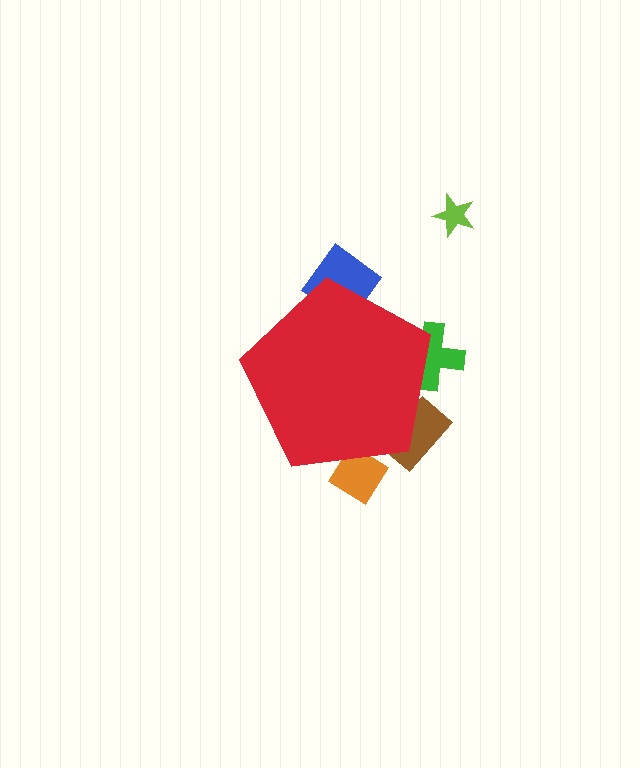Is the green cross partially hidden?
Yes, the green cross is partially hidden behind the red pentagon.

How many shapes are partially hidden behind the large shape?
4 shapes are partially hidden.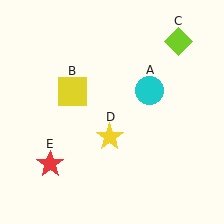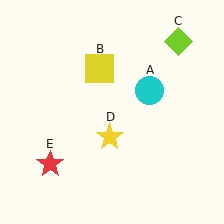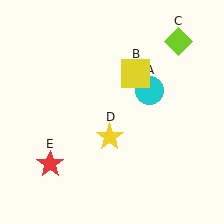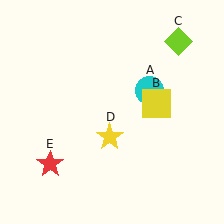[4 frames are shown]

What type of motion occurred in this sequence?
The yellow square (object B) rotated clockwise around the center of the scene.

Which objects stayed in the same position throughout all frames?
Cyan circle (object A) and lime diamond (object C) and yellow star (object D) and red star (object E) remained stationary.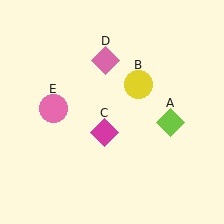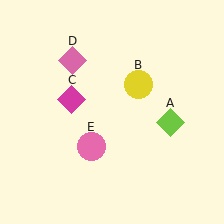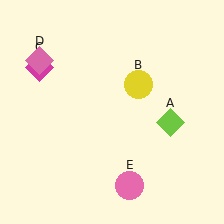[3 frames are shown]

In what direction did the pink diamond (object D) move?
The pink diamond (object D) moved left.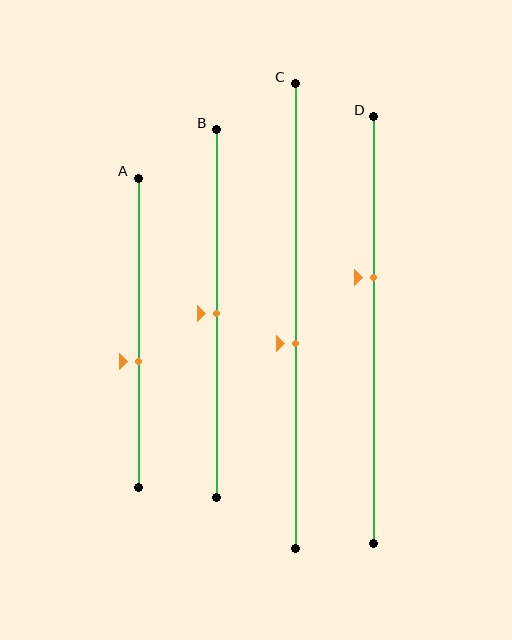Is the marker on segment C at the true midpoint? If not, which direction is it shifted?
No, the marker on segment C is shifted downward by about 6% of the segment length.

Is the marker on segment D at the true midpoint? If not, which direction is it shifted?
No, the marker on segment D is shifted upward by about 12% of the segment length.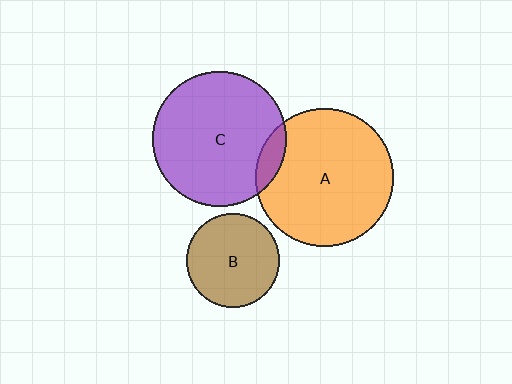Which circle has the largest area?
Circle A (orange).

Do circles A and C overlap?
Yes.